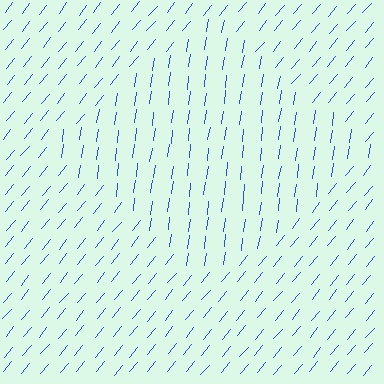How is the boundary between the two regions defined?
The boundary is defined purely by a change in line orientation (approximately 31 degrees difference). All lines are the same color and thickness.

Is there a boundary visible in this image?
Yes, there is a texture boundary formed by a change in line orientation.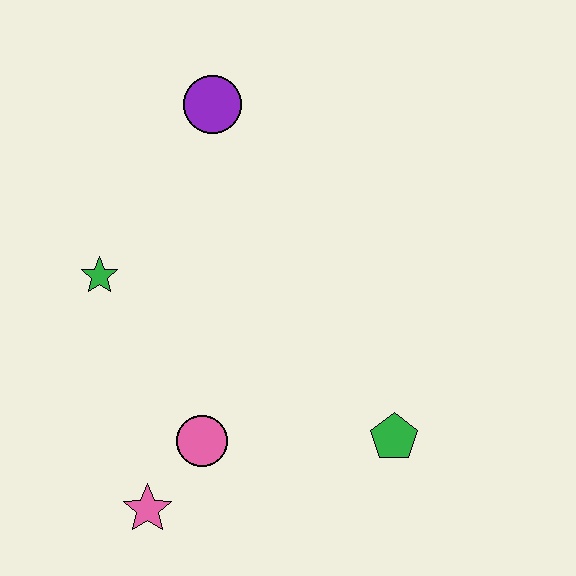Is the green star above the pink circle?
Yes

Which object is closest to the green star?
The pink circle is closest to the green star.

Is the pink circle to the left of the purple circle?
Yes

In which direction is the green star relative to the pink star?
The green star is above the pink star.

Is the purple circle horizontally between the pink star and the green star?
No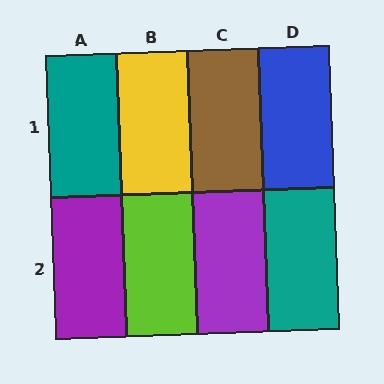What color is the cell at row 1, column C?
Brown.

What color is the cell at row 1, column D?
Blue.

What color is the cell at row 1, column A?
Teal.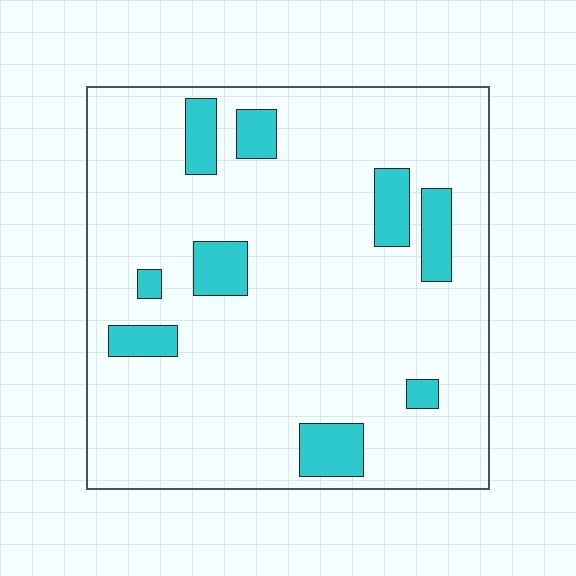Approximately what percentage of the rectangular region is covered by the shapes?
Approximately 15%.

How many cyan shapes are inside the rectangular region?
9.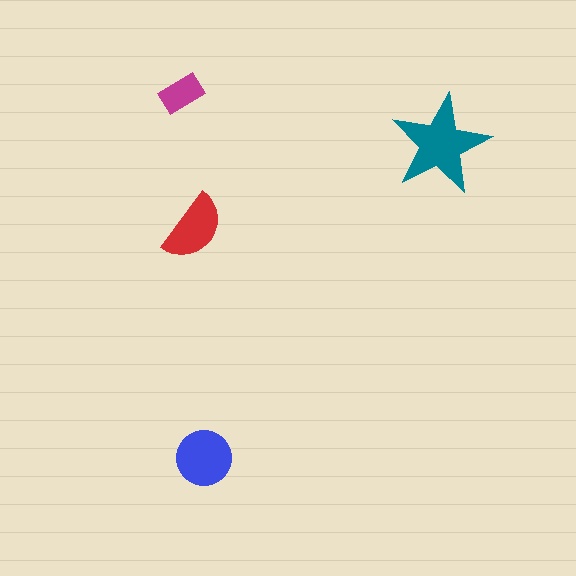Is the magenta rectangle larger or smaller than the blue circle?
Smaller.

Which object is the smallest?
The magenta rectangle.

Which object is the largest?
The teal star.